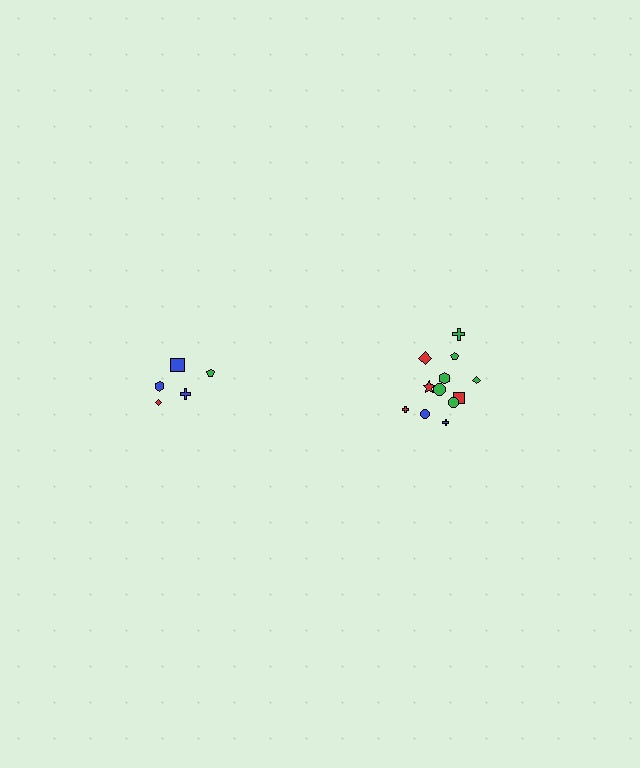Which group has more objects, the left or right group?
The right group.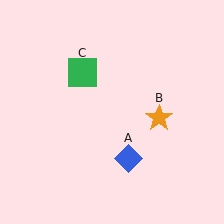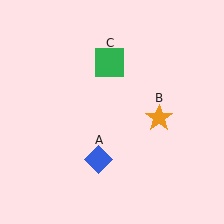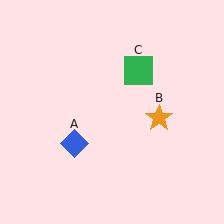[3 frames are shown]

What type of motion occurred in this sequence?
The blue diamond (object A), green square (object C) rotated clockwise around the center of the scene.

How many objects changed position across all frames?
2 objects changed position: blue diamond (object A), green square (object C).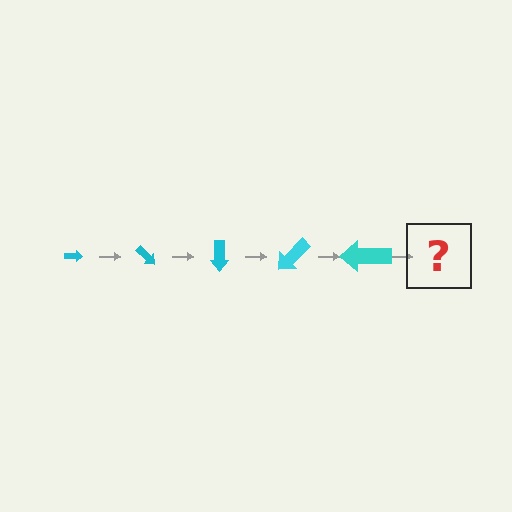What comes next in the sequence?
The next element should be an arrow, larger than the previous one and rotated 225 degrees from the start.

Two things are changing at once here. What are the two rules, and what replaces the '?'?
The two rules are that the arrow grows larger each step and it rotates 45 degrees each step. The '?' should be an arrow, larger than the previous one and rotated 225 degrees from the start.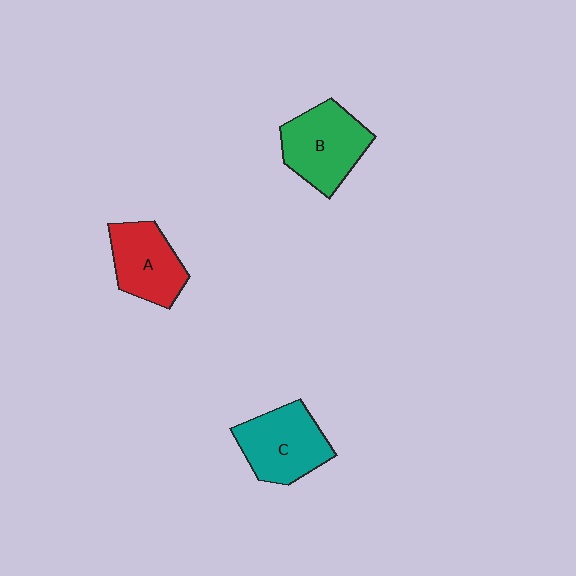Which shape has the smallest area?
Shape A (red).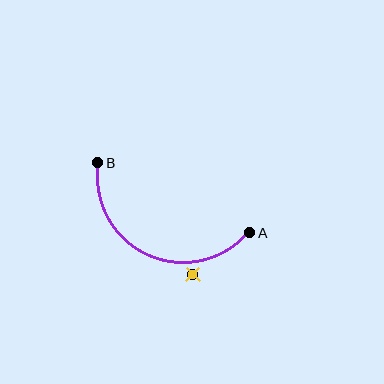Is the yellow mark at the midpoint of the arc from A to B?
No — the yellow mark does not lie on the arc at all. It sits slightly outside the curve.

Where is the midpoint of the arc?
The arc midpoint is the point on the curve farthest from the straight line joining A and B. It sits below that line.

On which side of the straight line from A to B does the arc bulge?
The arc bulges below the straight line connecting A and B.